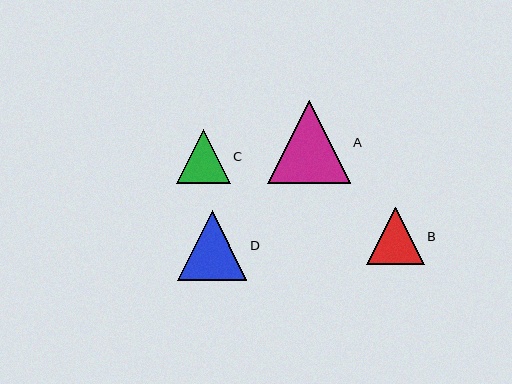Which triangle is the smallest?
Triangle C is the smallest with a size of approximately 53 pixels.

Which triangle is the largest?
Triangle A is the largest with a size of approximately 82 pixels.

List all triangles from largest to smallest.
From largest to smallest: A, D, B, C.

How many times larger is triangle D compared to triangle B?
Triangle D is approximately 1.2 times the size of triangle B.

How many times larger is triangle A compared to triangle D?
Triangle A is approximately 1.2 times the size of triangle D.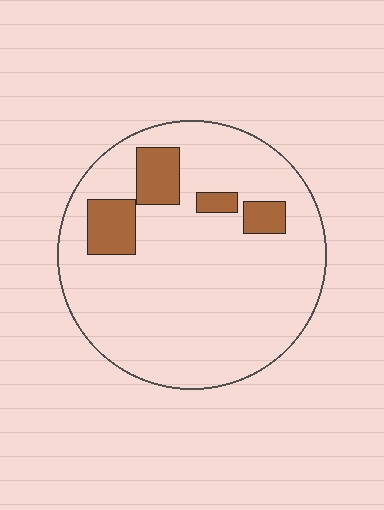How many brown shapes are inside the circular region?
4.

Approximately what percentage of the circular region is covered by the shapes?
Approximately 15%.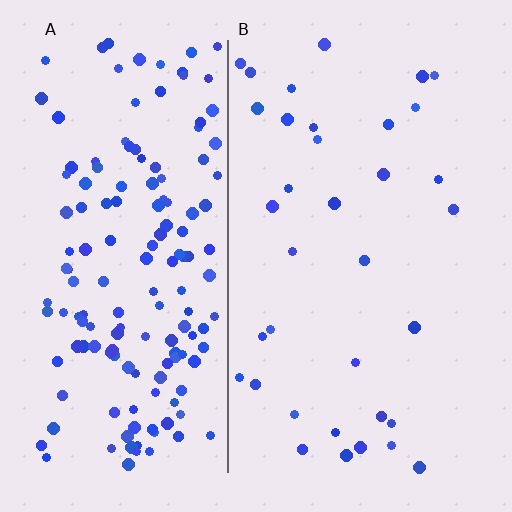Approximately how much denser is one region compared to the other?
Approximately 4.5× — region A over region B.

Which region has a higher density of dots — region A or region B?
A (the left).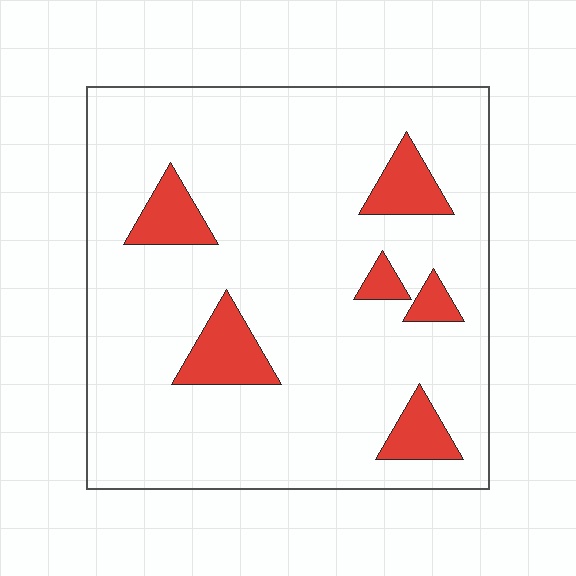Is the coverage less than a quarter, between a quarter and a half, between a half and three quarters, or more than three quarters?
Less than a quarter.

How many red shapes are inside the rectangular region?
6.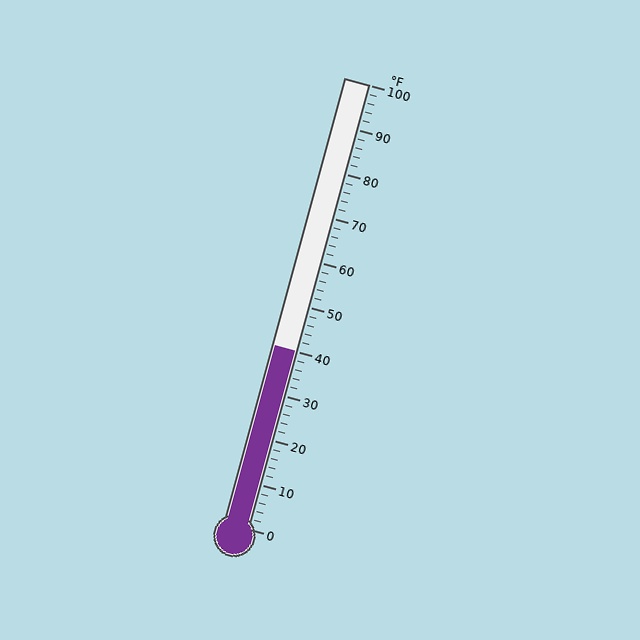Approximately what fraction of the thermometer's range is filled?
The thermometer is filled to approximately 40% of its range.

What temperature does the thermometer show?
The thermometer shows approximately 40°F.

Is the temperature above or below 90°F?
The temperature is below 90°F.